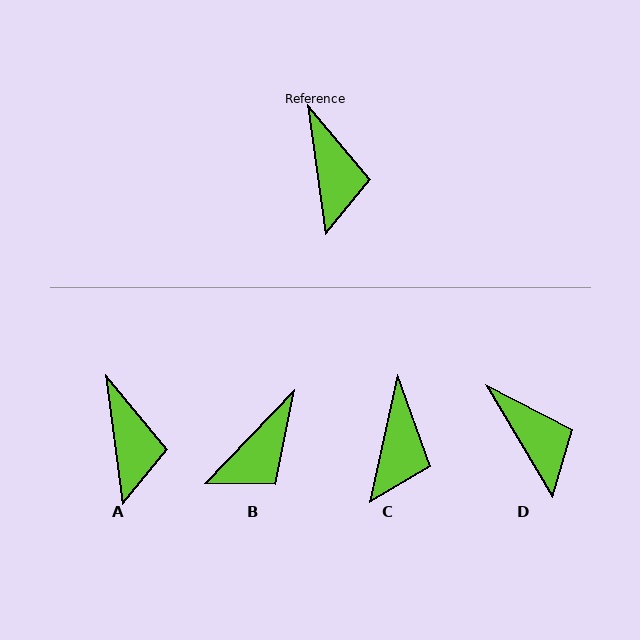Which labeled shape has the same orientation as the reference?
A.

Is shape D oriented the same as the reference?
No, it is off by about 23 degrees.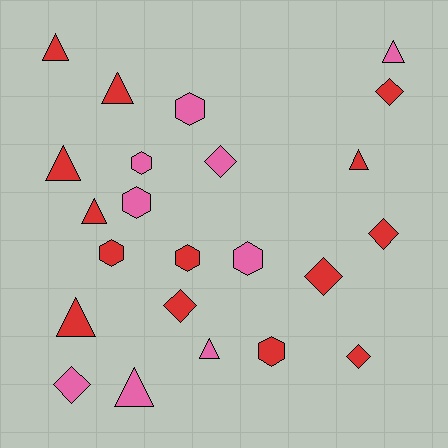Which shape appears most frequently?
Triangle, with 9 objects.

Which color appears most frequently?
Red, with 14 objects.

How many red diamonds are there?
There are 5 red diamonds.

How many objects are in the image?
There are 23 objects.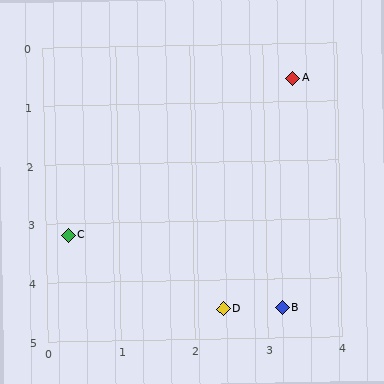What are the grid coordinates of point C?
Point C is at approximately (0.3, 3.2).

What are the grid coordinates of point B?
Point B is at approximately (3.2, 4.5).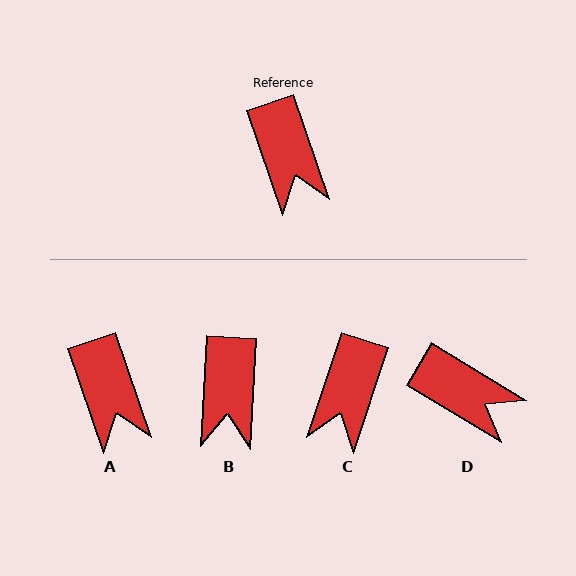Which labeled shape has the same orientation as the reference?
A.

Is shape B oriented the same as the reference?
No, it is off by about 22 degrees.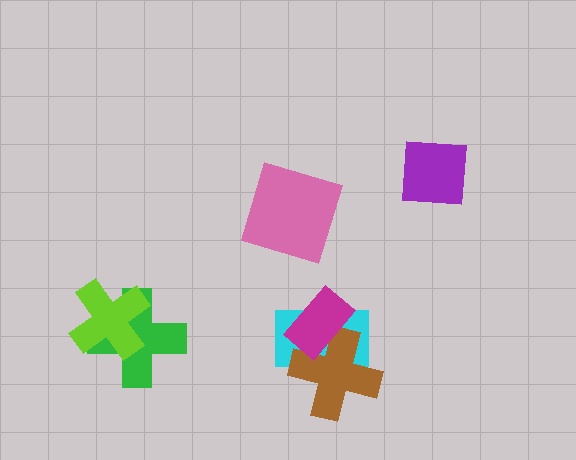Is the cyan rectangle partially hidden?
Yes, it is partially covered by another shape.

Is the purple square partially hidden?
No, no other shape covers it.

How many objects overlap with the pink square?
0 objects overlap with the pink square.